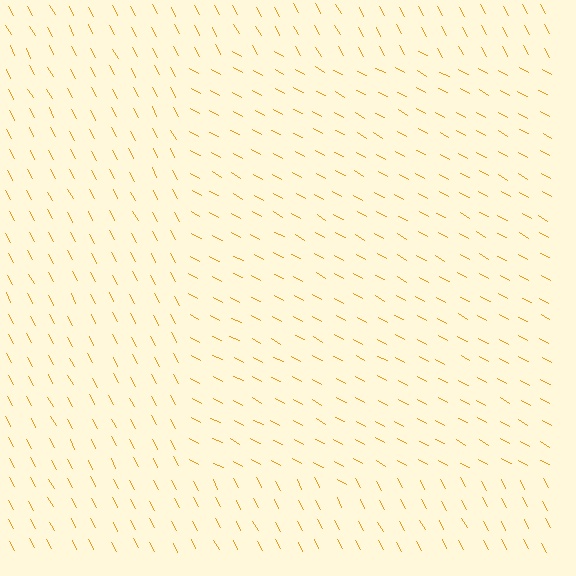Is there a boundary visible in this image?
Yes, there is a texture boundary formed by a change in line orientation.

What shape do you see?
I see a rectangle.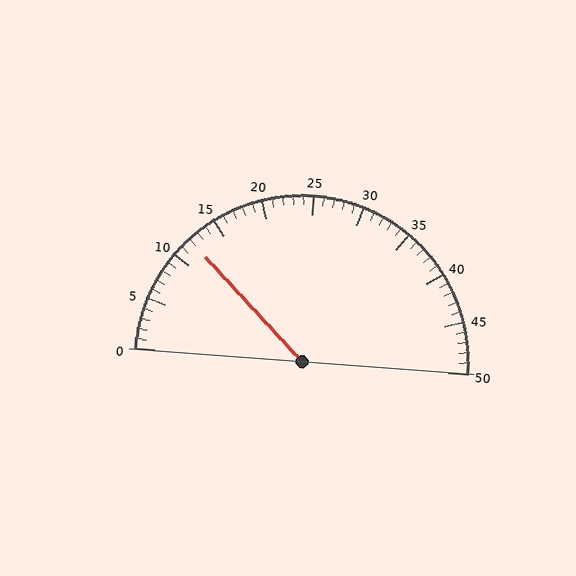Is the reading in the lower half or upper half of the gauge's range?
The reading is in the lower half of the range (0 to 50).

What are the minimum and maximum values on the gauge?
The gauge ranges from 0 to 50.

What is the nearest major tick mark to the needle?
The nearest major tick mark is 10.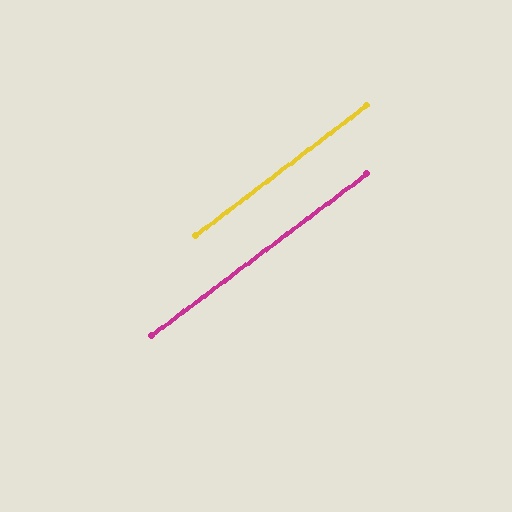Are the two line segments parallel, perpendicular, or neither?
Parallel — their directions differ by only 0.7°.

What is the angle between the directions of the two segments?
Approximately 1 degree.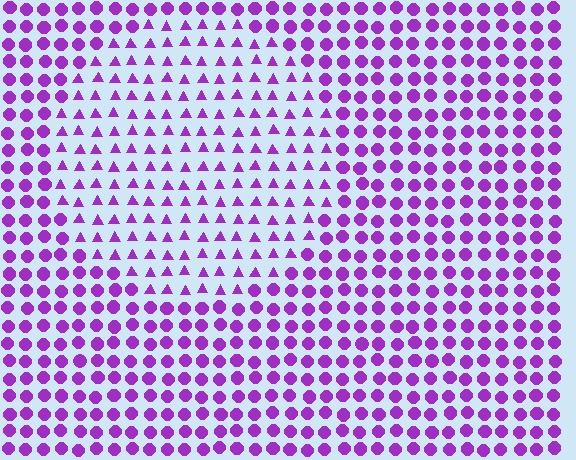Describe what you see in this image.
The image is filled with small purple elements arranged in a uniform grid. A circle-shaped region contains triangles, while the surrounding area contains circles. The boundary is defined purely by the change in element shape.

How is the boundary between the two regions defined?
The boundary is defined by a change in element shape: triangles inside vs. circles outside. All elements share the same color and spacing.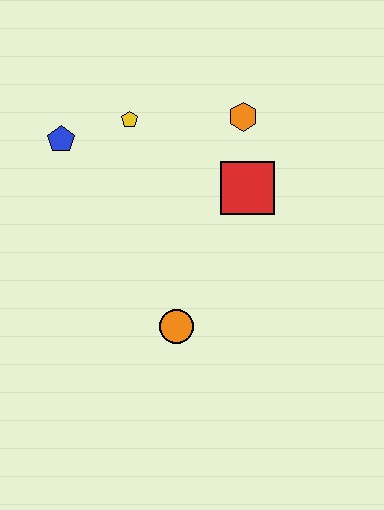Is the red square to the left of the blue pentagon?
No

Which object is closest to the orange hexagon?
The red square is closest to the orange hexagon.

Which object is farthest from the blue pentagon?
The orange circle is farthest from the blue pentagon.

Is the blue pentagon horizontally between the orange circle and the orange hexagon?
No